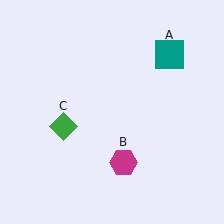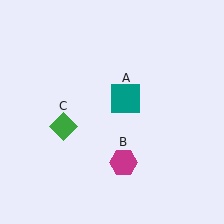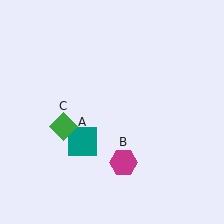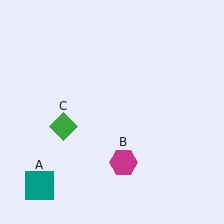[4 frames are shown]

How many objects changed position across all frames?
1 object changed position: teal square (object A).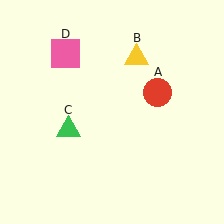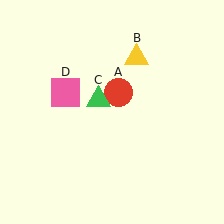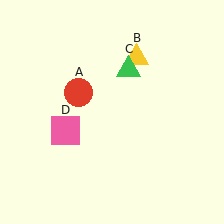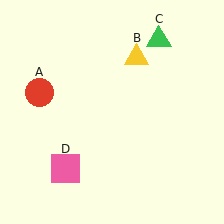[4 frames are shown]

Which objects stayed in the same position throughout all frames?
Yellow triangle (object B) remained stationary.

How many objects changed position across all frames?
3 objects changed position: red circle (object A), green triangle (object C), pink square (object D).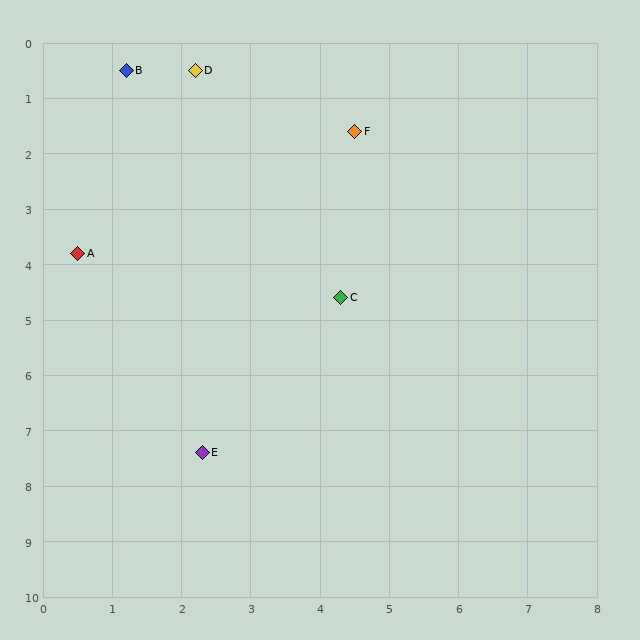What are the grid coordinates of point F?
Point F is at approximately (4.5, 1.6).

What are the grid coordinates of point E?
Point E is at approximately (2.3, 7.4).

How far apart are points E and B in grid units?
Points E and B are about 7.0 grid units apart.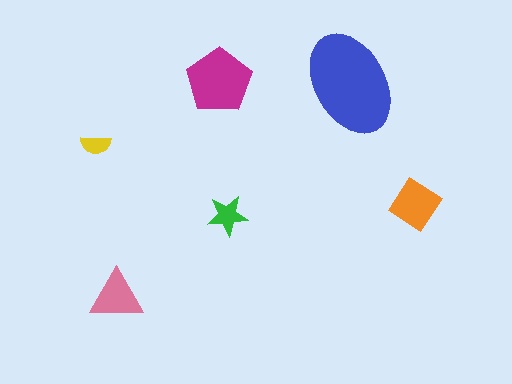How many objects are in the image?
There are 6 objects in the image.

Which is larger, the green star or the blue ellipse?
The blue ellipse.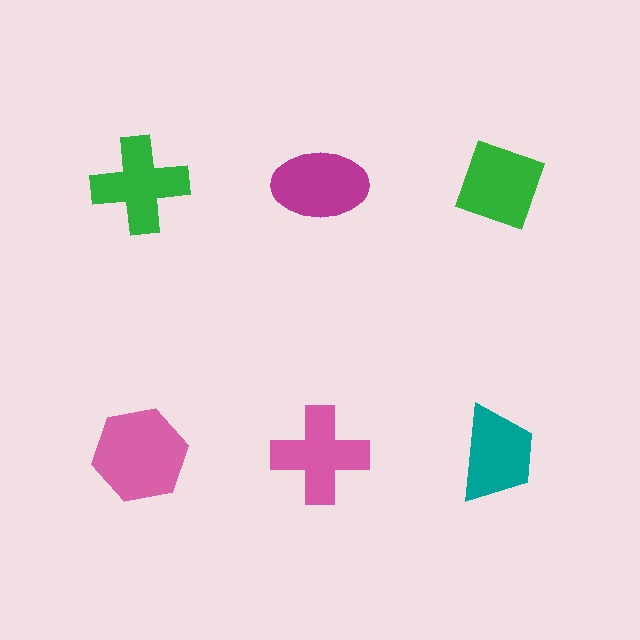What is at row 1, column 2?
A magenta ellipse.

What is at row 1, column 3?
A green diamond.